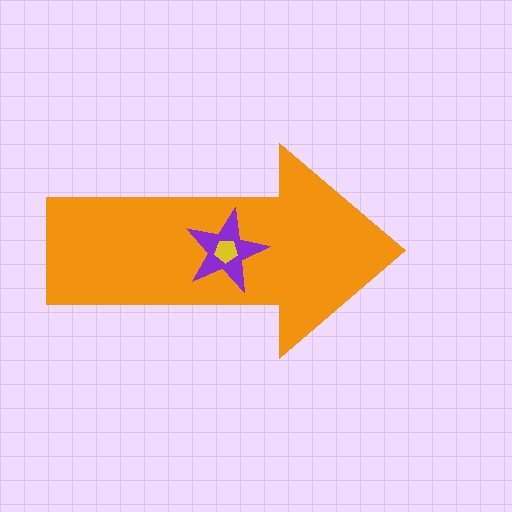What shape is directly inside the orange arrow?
The purple star.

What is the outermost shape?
The orange arrow.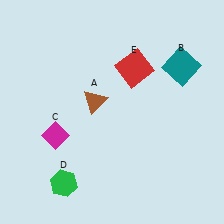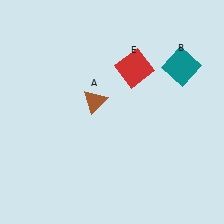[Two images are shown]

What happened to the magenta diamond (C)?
The magenta diamond (C) was removed in Image 2. It was in the bottom-left area of Image 1.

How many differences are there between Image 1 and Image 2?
There are 2 differences between the two images.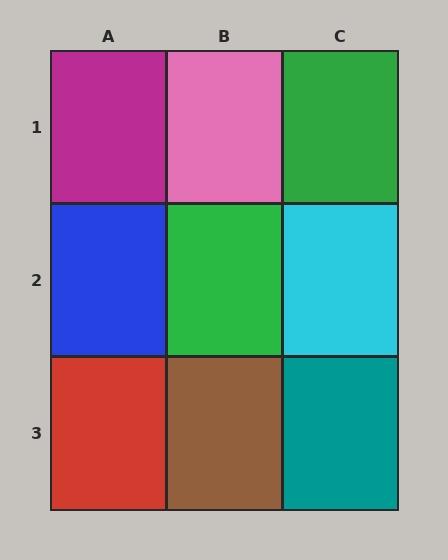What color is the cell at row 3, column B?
Brown.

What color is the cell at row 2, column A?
Blue.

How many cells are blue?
1 cell is blue.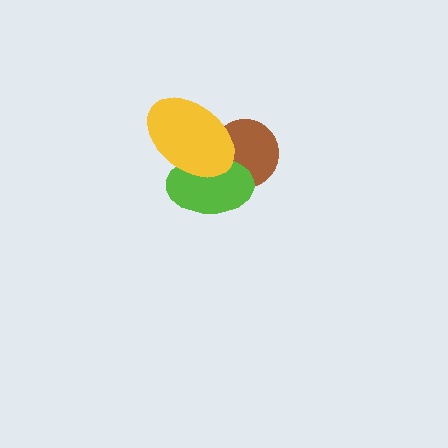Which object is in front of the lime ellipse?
The yellow ellipse is in front of the lime ellipse.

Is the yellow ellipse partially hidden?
No, no other shape covers it.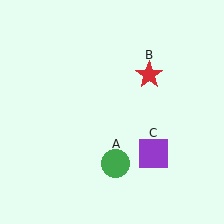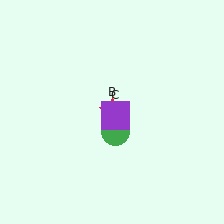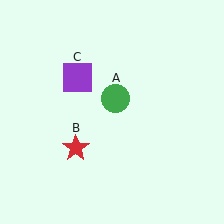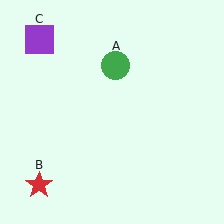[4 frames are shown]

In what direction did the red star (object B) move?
The red star (object B) moved down and to the left.